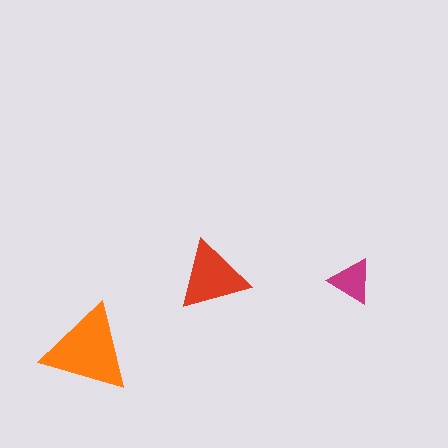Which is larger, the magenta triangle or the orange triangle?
The orange one.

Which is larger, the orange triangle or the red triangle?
The orange one.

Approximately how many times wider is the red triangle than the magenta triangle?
About 1.5 times wider.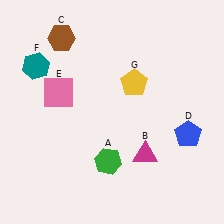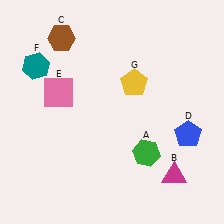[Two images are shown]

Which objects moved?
The objects that moved are: the green hexagon (A), the magenta triangle (B).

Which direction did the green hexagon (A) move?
The green hexagon (A) moved right.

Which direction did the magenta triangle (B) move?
The magenta triangle (B) moved right.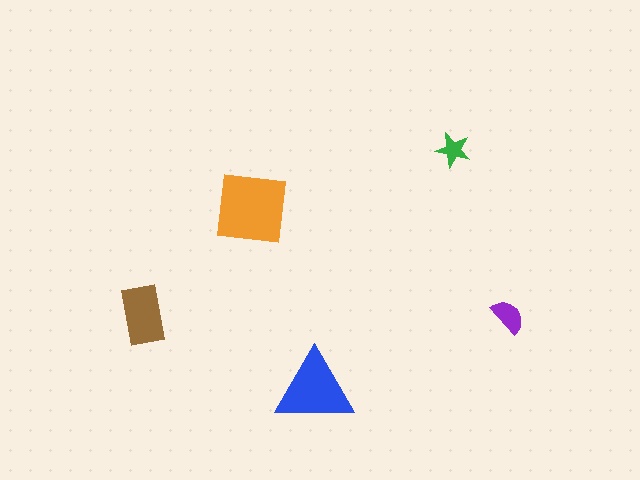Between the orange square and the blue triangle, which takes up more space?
The orange square.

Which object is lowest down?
The blue triangle is bottommost.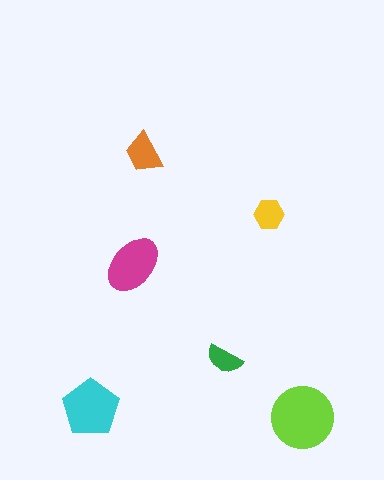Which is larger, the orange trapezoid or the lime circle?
The lime circle.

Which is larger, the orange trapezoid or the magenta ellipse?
The magenta ellipse.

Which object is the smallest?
The green semicircle.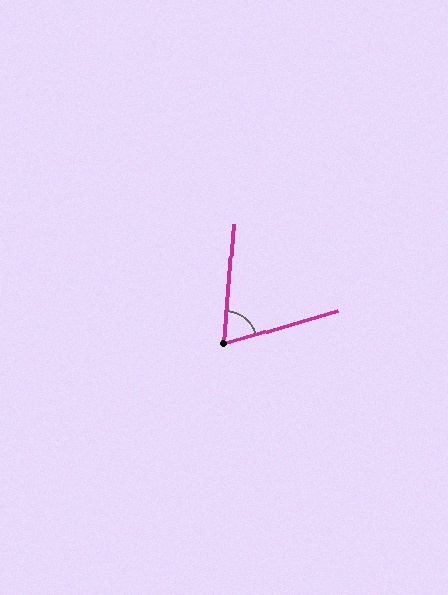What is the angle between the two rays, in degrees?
Approximately 69 degrees.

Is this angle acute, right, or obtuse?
It is acute.